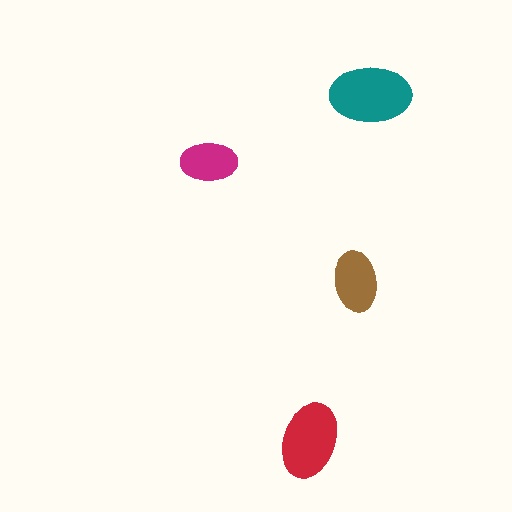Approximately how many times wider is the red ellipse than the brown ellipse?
About 1.5 times wider.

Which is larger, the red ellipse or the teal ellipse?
The teal one.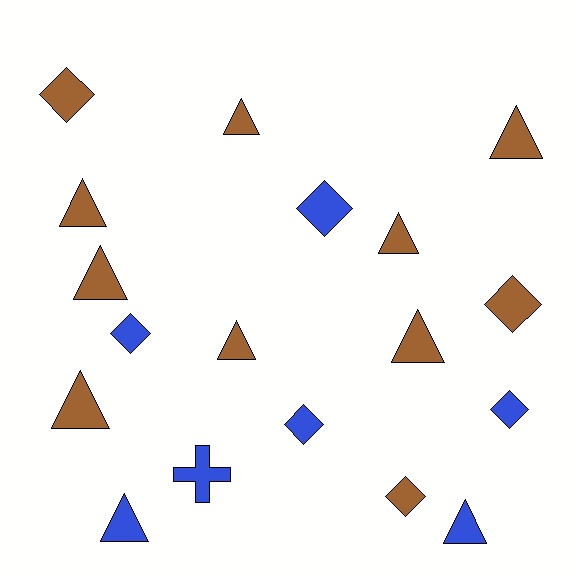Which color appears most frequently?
Brown, with 11 objects.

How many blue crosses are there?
There is 1 blue cross.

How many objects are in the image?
There are 18 objects.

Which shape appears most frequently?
Triangle, with 10 objects.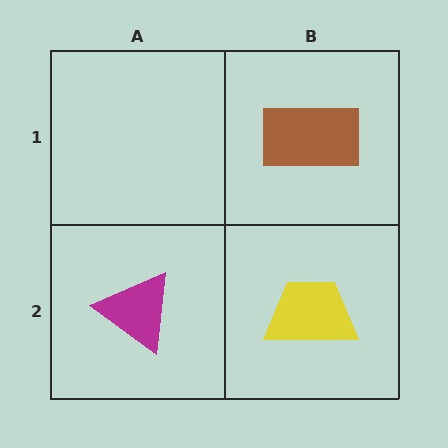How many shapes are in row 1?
1 shape.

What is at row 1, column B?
A brown rectangle.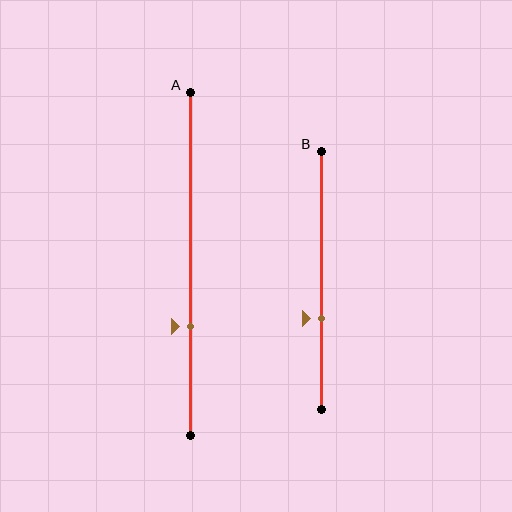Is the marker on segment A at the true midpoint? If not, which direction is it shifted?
No, the marker on segment A is shifted downward by about 18% of the segment length.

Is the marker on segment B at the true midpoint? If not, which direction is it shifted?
No, the marker on segment B is shifted downward by about 15% of the segment length.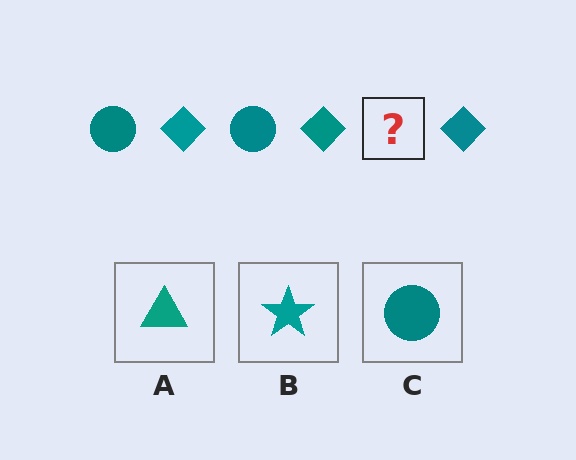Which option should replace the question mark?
Option C.